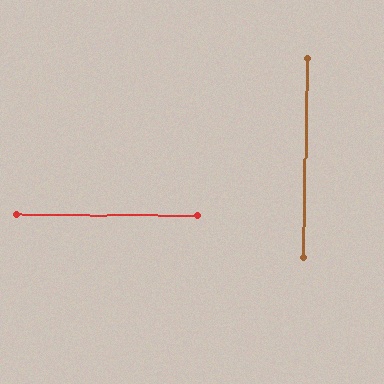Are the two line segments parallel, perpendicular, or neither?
Perpendicular — they meet at approximately 89°.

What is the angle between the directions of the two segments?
Approximately 89 degrees.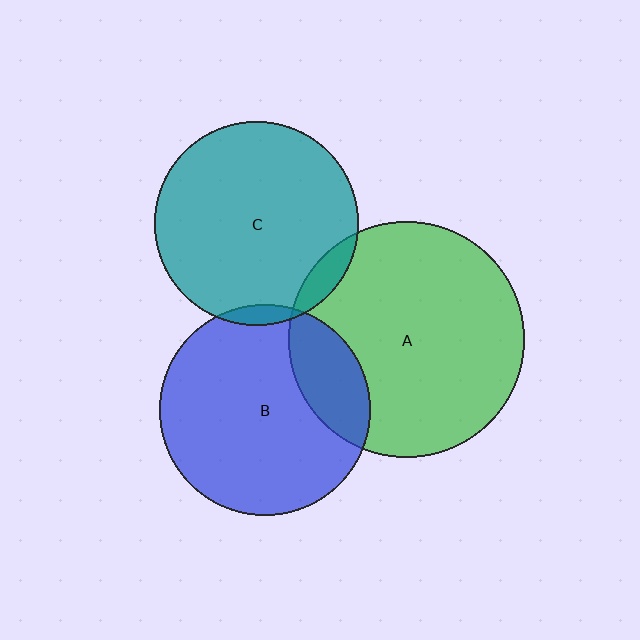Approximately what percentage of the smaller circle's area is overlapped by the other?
Approximately 5%.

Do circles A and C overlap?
Yes.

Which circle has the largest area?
Circle A (green).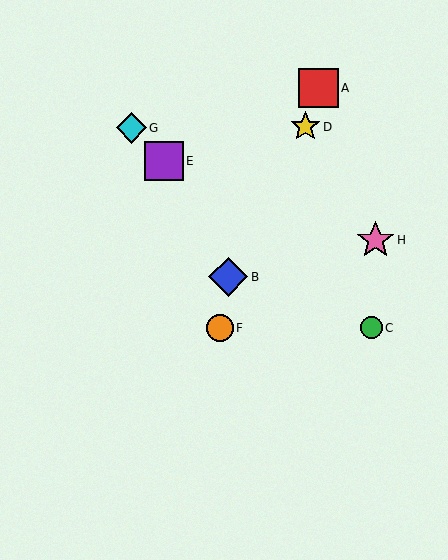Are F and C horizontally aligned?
Yes, both are at y≈328.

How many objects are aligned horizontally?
2 objects (C, F) are aligned horizontally.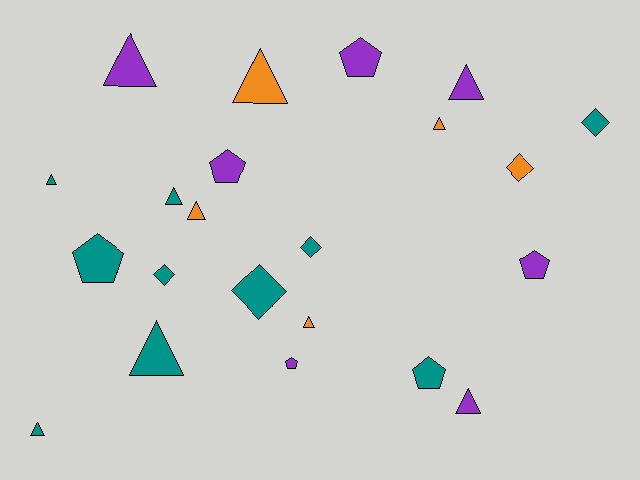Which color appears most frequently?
Teal, with 10 objects.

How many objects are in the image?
There are 22 objects.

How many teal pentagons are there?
There are 2 teal pentagons.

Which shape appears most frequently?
Triangle, with 11 objects.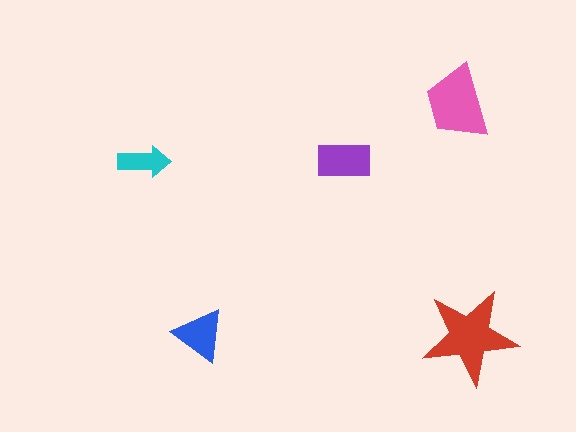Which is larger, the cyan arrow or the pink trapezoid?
The pink trapezoid.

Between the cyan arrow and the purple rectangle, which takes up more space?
The purple rectangle.